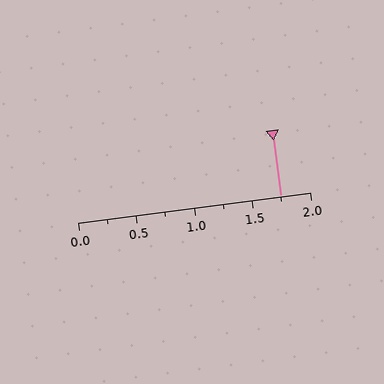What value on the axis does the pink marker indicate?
The marker indicates approximately 1.75.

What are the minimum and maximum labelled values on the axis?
The axis runs from 0.0 to 2.0.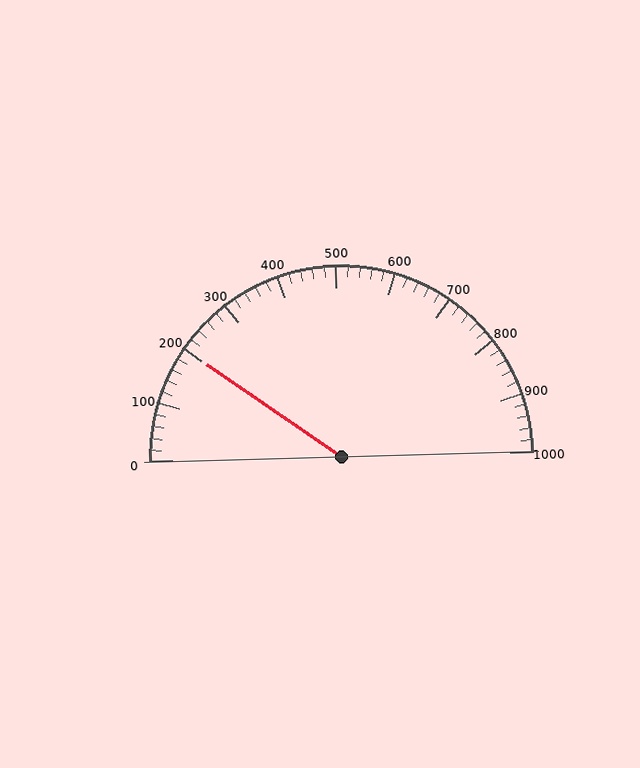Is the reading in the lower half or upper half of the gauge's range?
The reading is in the lower half of the range (0 to 1000).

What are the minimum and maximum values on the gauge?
The gauge ranges from 0 to 1000.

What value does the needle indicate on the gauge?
The needle indicates approximately 200.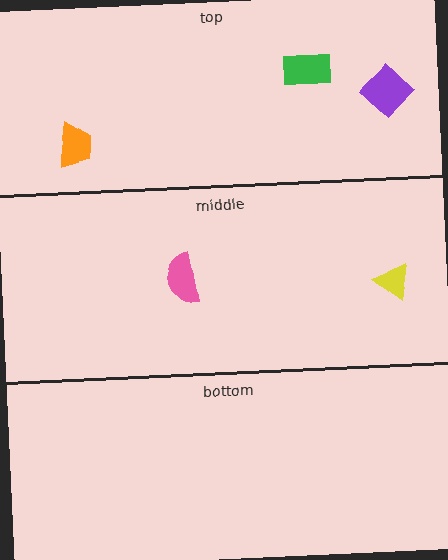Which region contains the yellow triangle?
The middle region.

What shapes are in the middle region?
The yellow triangle, the pink semicircle.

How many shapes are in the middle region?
2.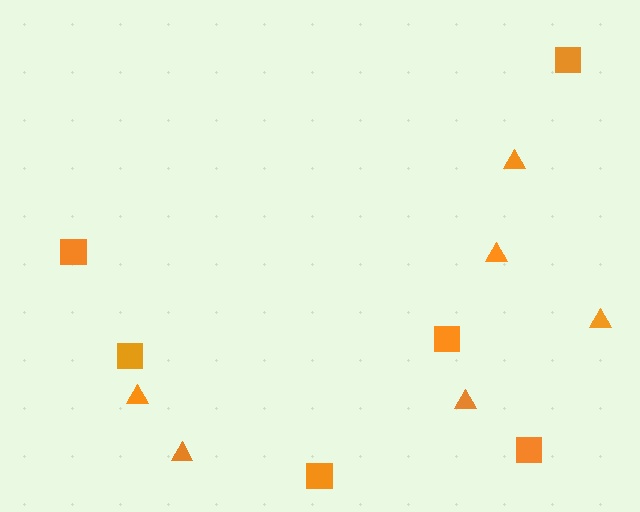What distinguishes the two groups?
There are 2 groups: one group of triangles (6) and one group of squares (6).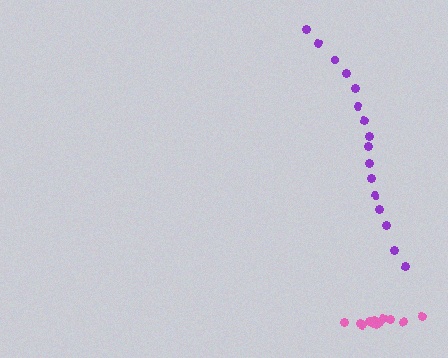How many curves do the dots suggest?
There are 2 distinct paths.